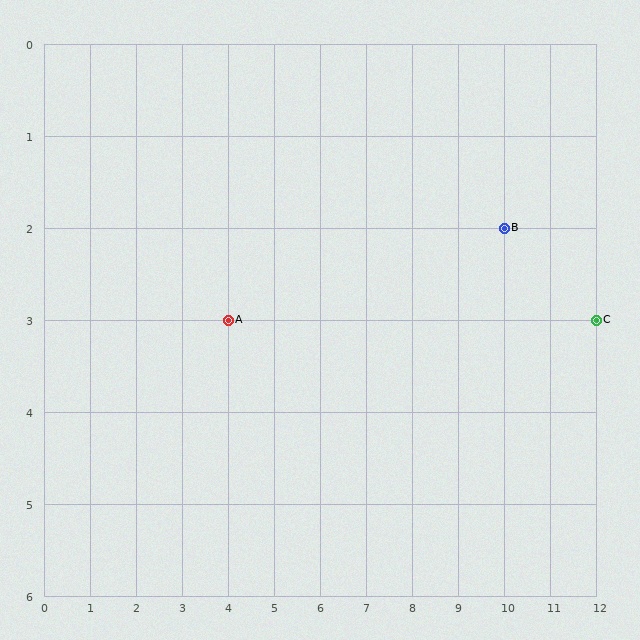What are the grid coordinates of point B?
Point B is at grid coordinates (10, 2).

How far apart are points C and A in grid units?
Points C and A are 8 columns apart.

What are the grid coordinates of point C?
Point C is at grid coordinates (12, 3).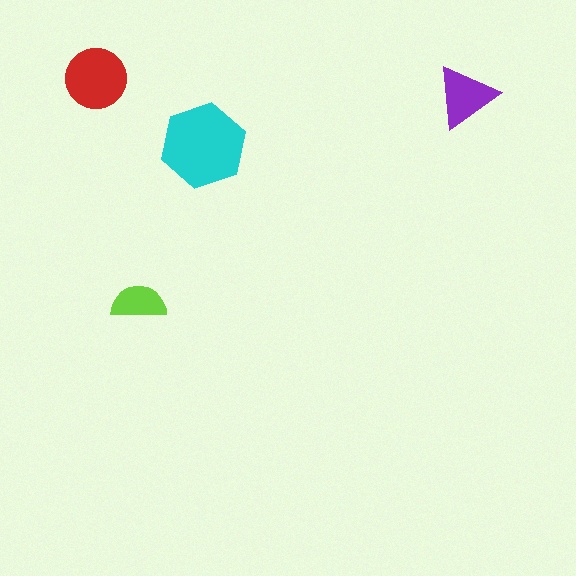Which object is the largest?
The cyan hexagon.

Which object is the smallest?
The lime semicircle.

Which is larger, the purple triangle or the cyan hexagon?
The cyan hexagon.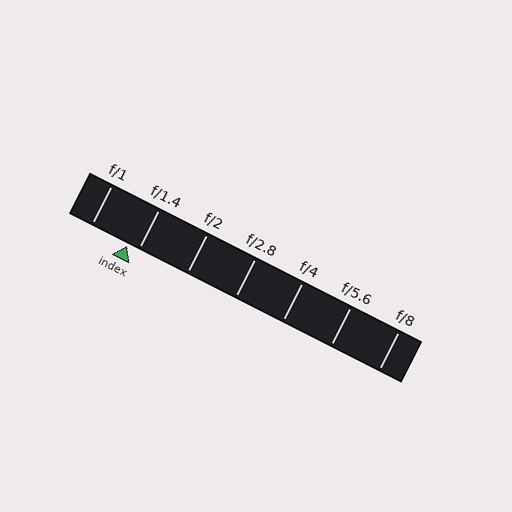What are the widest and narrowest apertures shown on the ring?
The widest aperture shown is f/1 and the narrowest is f/8.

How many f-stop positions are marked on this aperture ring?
There are 7 f-stop positions marked.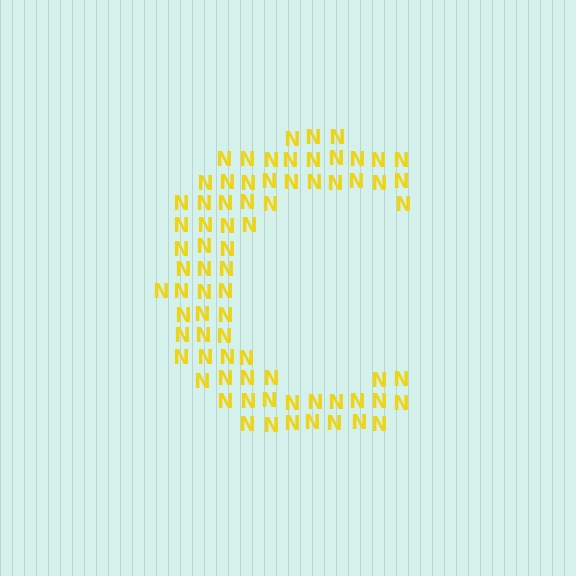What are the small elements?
The small elements are letter N's.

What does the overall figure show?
The overall figure shows the letter C.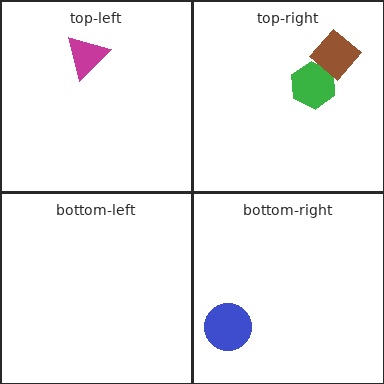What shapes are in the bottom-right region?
The blue circle.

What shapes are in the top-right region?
The green hexagon, the brown diamond.